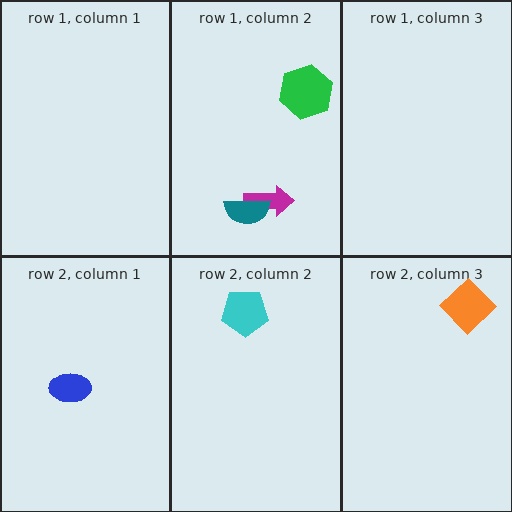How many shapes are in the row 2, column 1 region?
1.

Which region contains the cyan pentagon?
The row 2, column 2 region.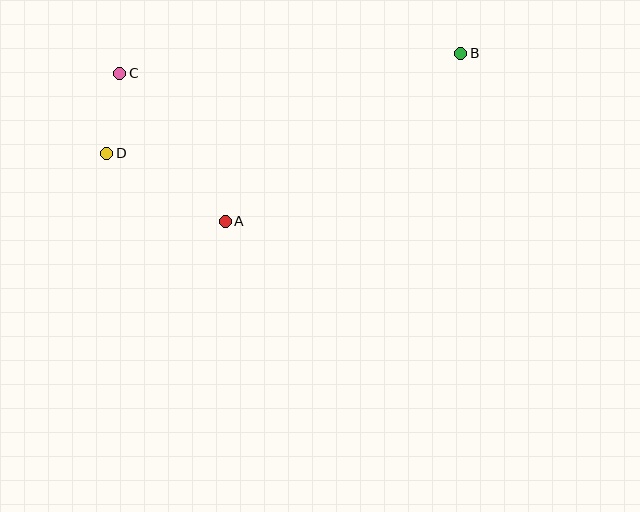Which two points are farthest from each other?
Points B and D are farthest from each other.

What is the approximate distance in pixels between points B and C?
The distance between B and C is approximately 341 pixels.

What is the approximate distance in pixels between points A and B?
The distance between A and B is approximately 289 pixels.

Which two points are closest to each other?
Points C and D are closest to each other.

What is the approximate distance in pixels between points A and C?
The distance between A and C is approximately 182 pixels.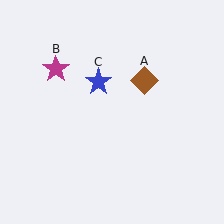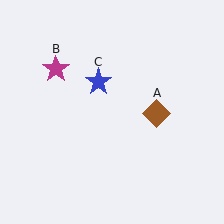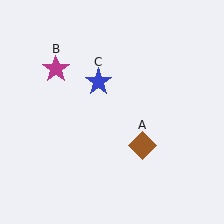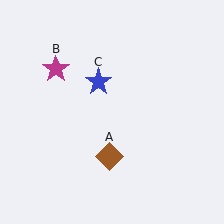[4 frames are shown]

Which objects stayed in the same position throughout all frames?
Magenta star (object B) and blue star (object C) remained stationary.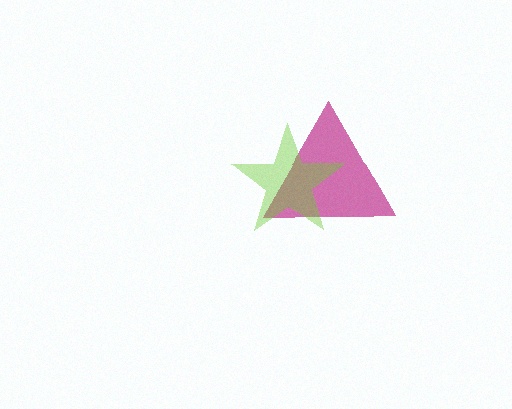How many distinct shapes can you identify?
There are 2 distinct shapes: a magenta triangle, a lime star.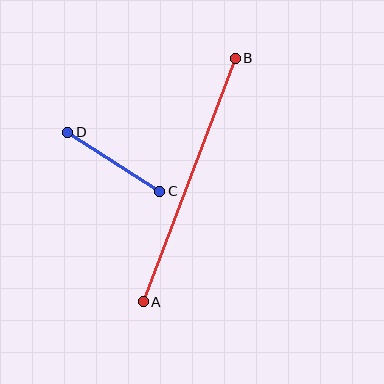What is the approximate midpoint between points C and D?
The midpoint is at approximately (114, 162) pixels.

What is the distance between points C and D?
The distance is approximately 109 pixels.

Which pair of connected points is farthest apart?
Points A and B are farthest apart.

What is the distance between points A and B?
The distance is approximately 260 pixels.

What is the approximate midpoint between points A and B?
The midpoint is at approximately (189, 180) pixels.